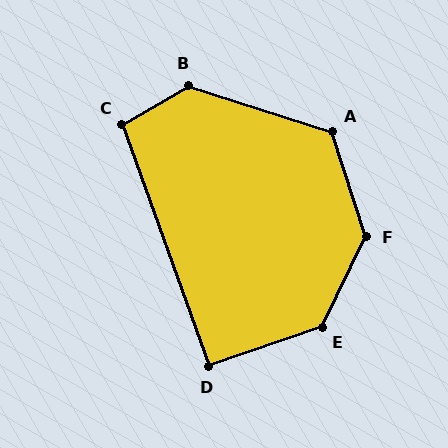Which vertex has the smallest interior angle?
D, at approximately 91 degrees.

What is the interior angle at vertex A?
Approximately 125 degrees (obtuse).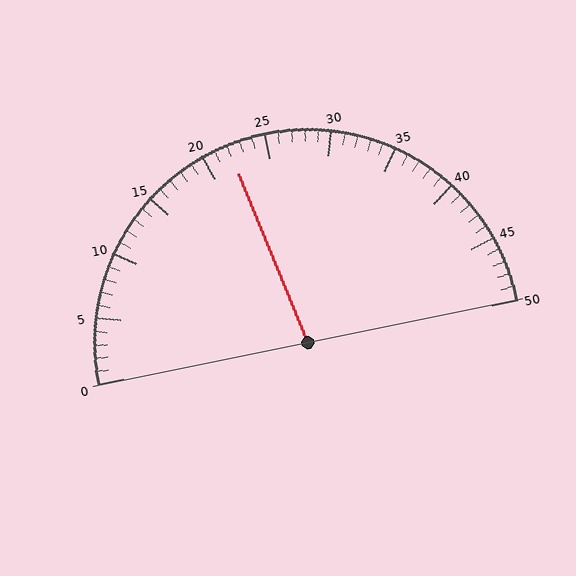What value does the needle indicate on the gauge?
The needle indicates approximately 22.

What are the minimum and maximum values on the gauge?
The gauge ranges from 0 to 50.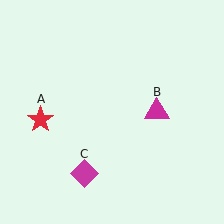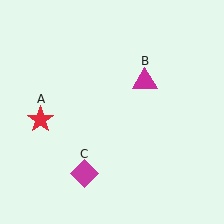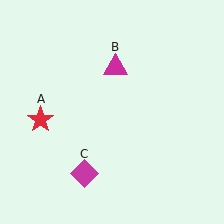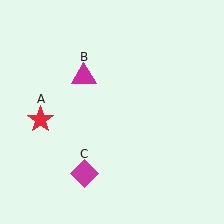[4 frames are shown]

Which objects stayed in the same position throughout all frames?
Red star (object A) and magenta diamond (object C) remained stationary.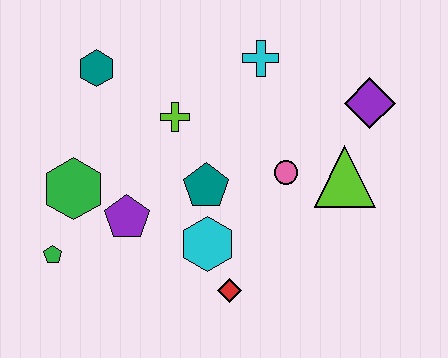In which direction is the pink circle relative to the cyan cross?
The pink circle is below the cyan cross.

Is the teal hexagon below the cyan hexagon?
No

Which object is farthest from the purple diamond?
The green pentagon is farthest from the purple diamond.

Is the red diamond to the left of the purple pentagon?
No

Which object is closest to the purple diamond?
The lime triangle is closest to the purple diamond.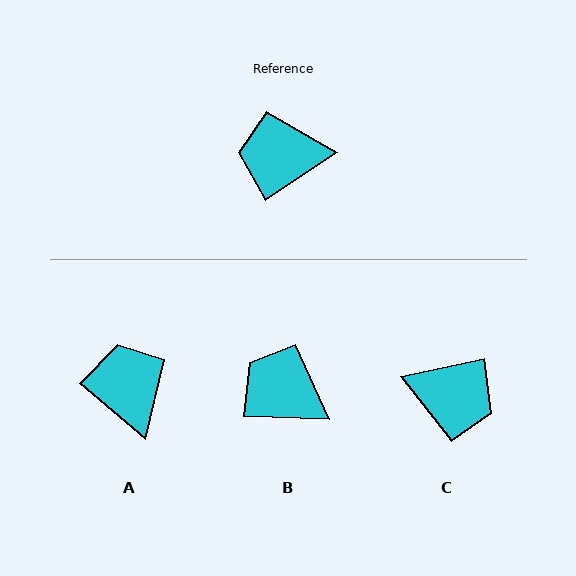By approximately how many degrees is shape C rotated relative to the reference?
Approximately 158 degrees counter-clockwise.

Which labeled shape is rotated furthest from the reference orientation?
C, about 158 degrees away.